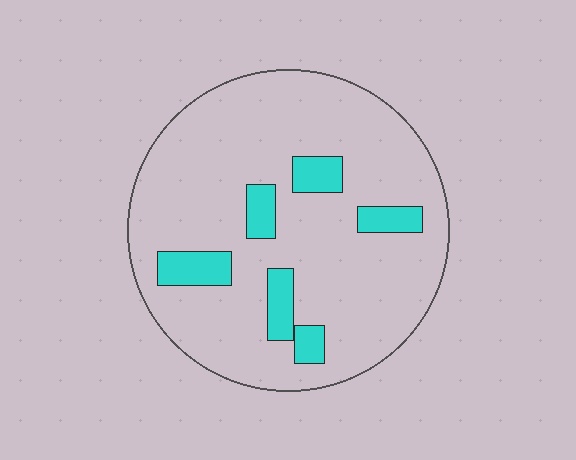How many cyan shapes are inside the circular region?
6.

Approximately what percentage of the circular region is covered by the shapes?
Approximately 15%.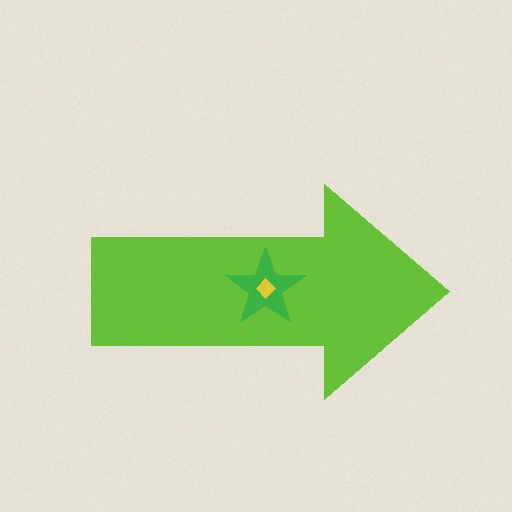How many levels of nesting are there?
3.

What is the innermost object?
The yellow diamond.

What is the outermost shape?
The lime arrow.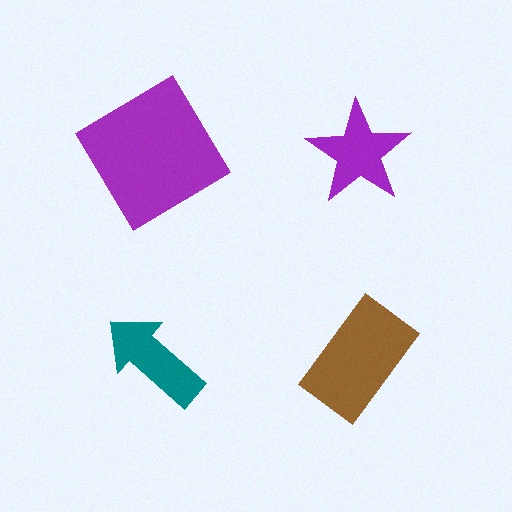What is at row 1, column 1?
A purple diamond.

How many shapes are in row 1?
2 shapes.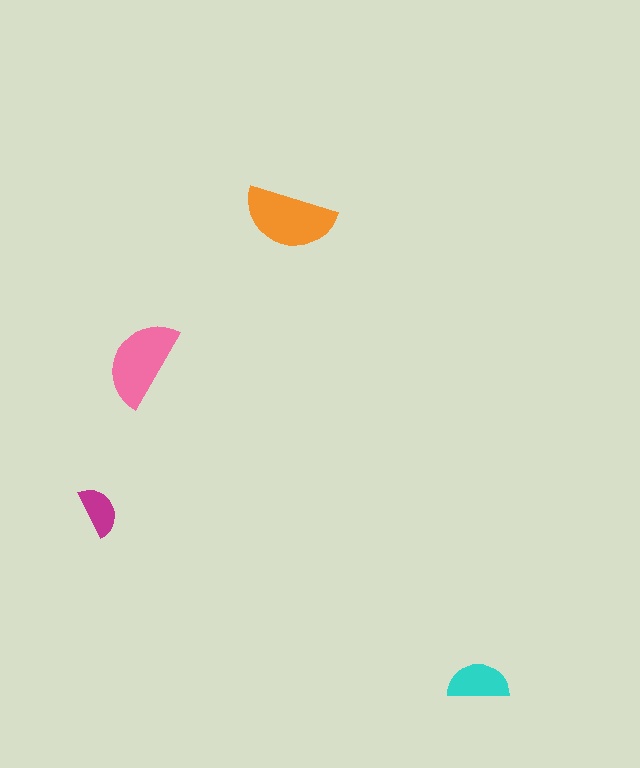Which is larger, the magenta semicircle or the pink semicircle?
The pink one.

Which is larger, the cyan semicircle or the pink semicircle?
The pink one.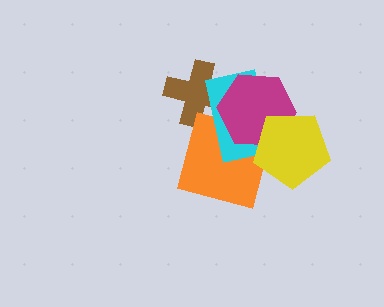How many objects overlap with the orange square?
3 objects overlap with the orange square.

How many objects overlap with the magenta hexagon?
4 objects overlap with the magenta hexagon.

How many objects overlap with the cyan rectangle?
4 objects overlap with the cyan rectangle.